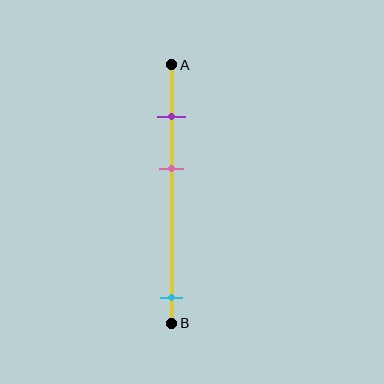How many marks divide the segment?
There are 3 marks dividing the segment.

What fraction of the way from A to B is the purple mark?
The purple mark is approximately 20% (0.2) of the way from A to B.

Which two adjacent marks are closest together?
The purple and pink marks are the closest adjacent pair.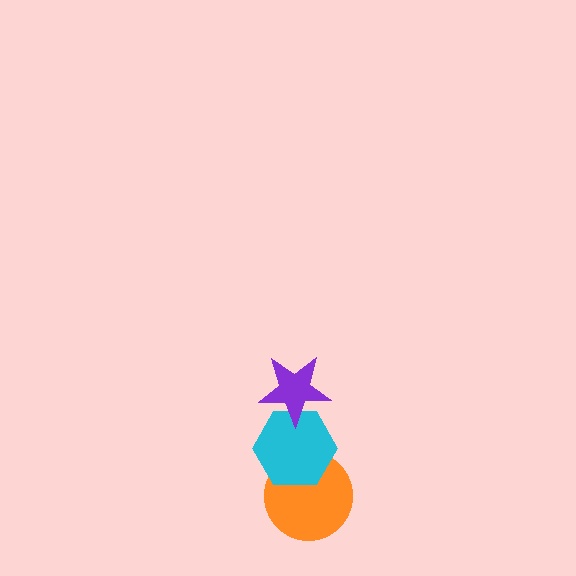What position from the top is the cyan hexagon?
The cyan hexagon is 2nd from the top.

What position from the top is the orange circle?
The orange circle is 3rd from the top.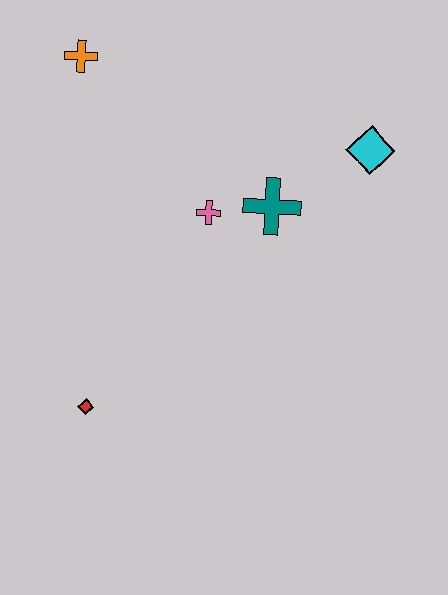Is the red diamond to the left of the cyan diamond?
Yes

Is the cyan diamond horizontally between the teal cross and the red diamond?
No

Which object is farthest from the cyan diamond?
The red diamond is farthest from the cyan diamond.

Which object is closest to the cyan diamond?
The teal cross is closest to the cyan diamond.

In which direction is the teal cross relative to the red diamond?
The teal cross is above the red diamond.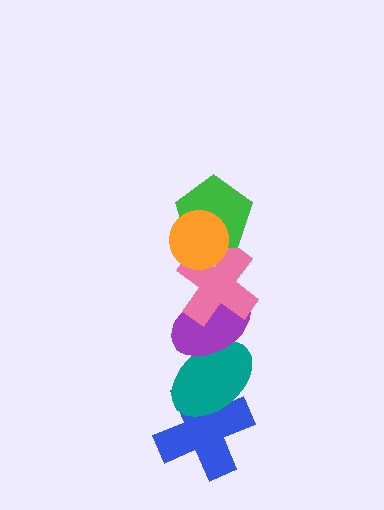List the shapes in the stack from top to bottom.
From top to bottom: the orange circle, the green pentagon, the pink cross, the purple ellipse, the teal ellipse, the blue cross.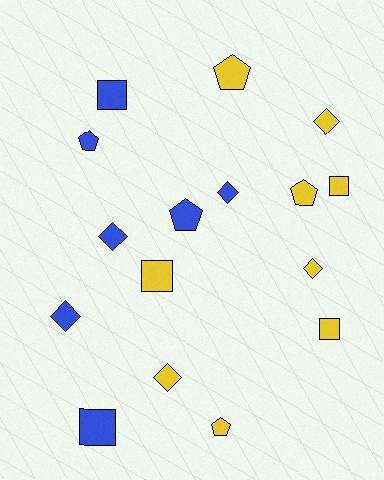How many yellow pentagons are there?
There are 3 yellow pentagons.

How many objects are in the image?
There are 16 objects.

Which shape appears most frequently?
Diamond, with 6 objects.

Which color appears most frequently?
Yellow, with 9 objects.